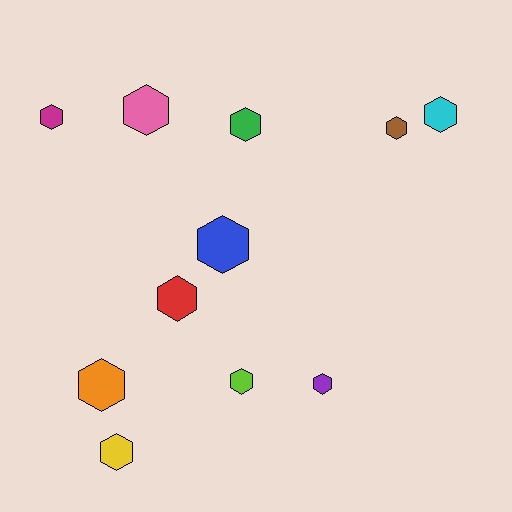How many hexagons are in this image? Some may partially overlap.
There are 11 hexagons.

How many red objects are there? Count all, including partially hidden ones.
There is 1 red object.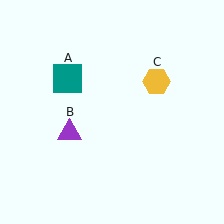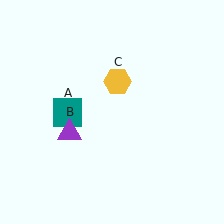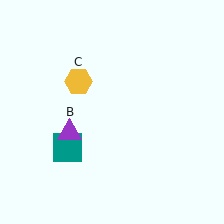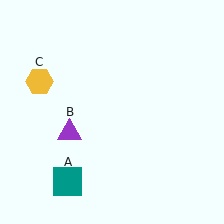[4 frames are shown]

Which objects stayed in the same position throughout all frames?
Purple triangle (object B) remained stationary.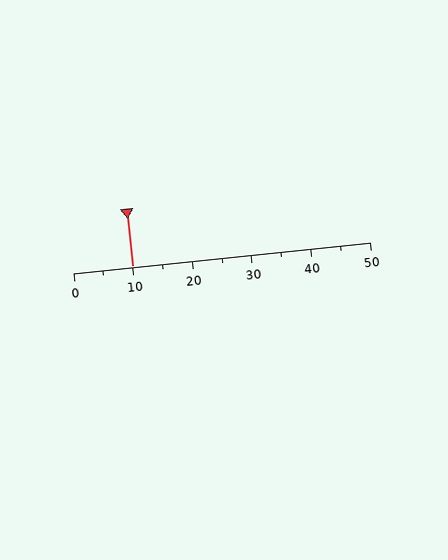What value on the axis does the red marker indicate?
The marker indicates approximately 10.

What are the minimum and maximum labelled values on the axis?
The axis runs from 0 to 50.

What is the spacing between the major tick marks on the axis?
The major ticks are spaced 10 apart.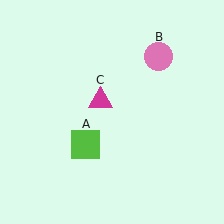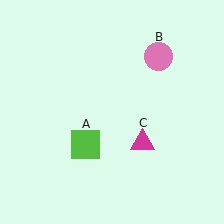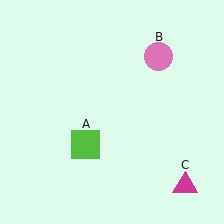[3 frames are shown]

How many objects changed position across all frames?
1 object changed position: magenta triangle (object C).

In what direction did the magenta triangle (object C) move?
The magenta triangle (object C) moved down and to the right.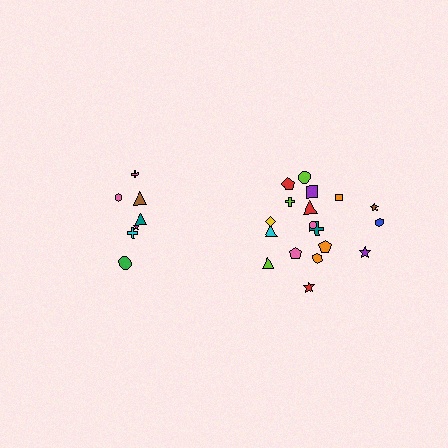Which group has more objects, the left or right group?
The right group.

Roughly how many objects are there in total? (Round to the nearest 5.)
Roughly 25 objects in total.